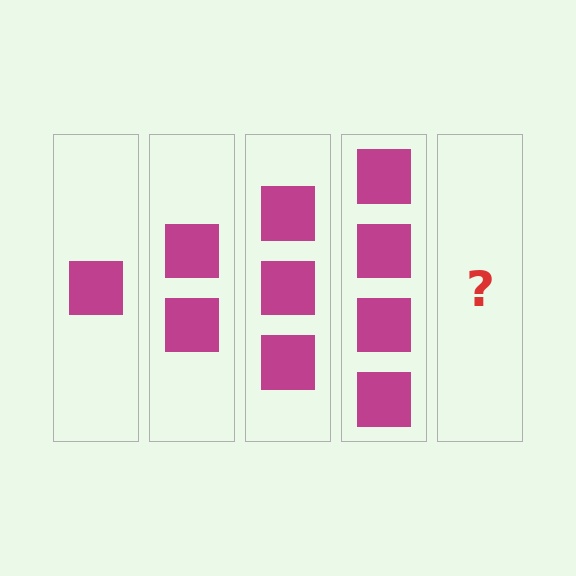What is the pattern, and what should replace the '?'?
The pattern is that each step adds one more square. The '?' should be 5 squares.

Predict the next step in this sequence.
The next step is 5 squares.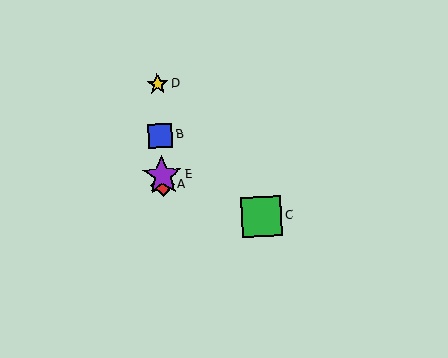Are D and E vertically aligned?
Yes, both are at x≈158.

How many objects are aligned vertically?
4 objects (A, B, D, E) are aligned vertically.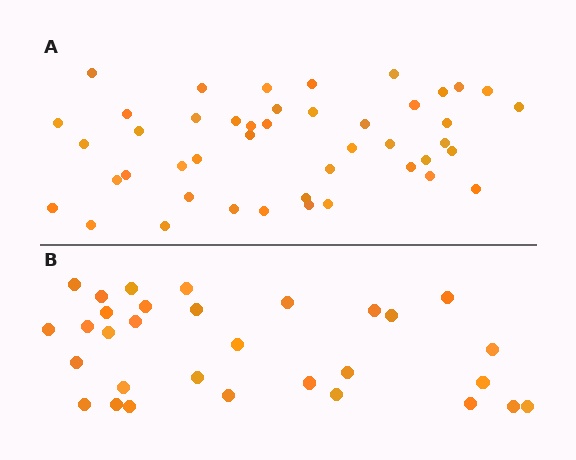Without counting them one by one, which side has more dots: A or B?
Region A (the top region) has more dots.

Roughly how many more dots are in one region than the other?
Region A has approximately 15 more dots than region B.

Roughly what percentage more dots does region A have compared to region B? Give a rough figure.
About 45% more.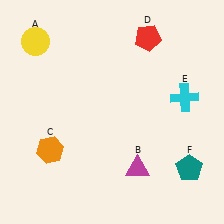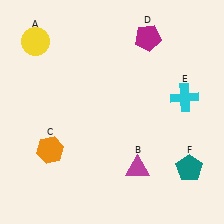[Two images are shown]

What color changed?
The pentagon (D) changed from red in Image 1 to magenta in Image 2.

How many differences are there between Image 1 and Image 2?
There is 1 difference between the two images.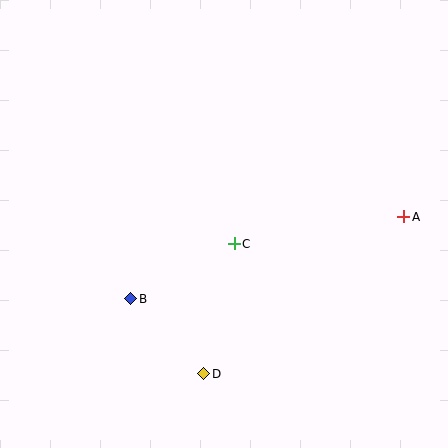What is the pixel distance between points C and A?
The distance between C and A is 172 pixels.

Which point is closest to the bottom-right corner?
Point A is closest to the bottom-right corner.